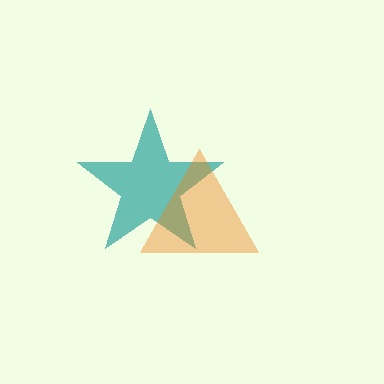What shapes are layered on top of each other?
The layered shapes are: a teal star, an orange triangle.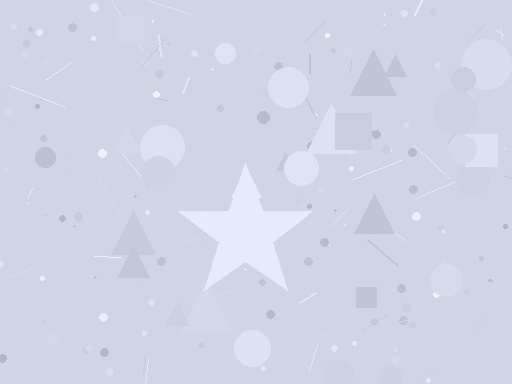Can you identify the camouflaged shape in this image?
The camouflaged shape is a star.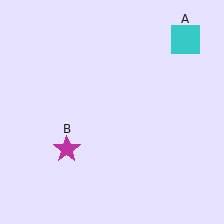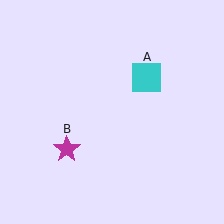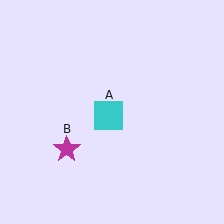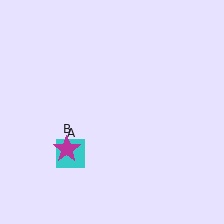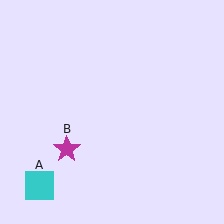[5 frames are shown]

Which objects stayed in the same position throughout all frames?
Magenta star (object B) remained stationary.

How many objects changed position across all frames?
1 object changed position: cyan square (object A).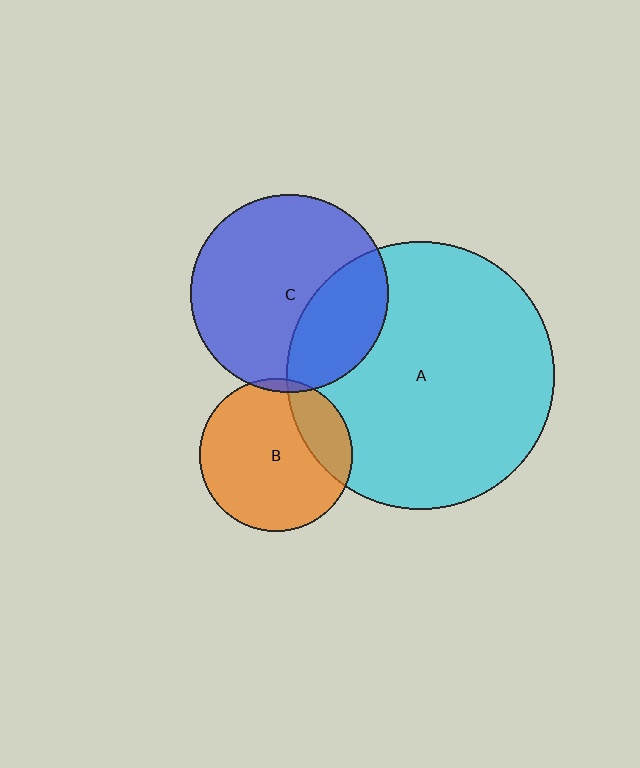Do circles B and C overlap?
Yes.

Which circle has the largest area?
Circle A (cyan).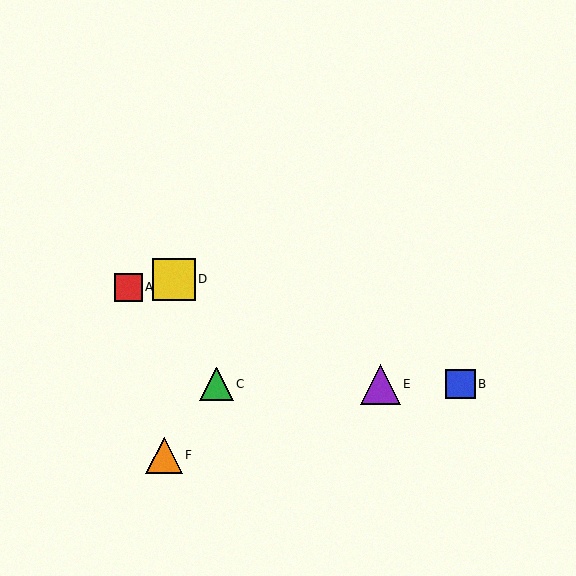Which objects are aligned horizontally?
Objects B, C, E are aligned horizontally.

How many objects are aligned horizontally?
3 objects (B, C, E) are aligned horizontally.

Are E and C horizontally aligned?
Yes, both are at y≈384.